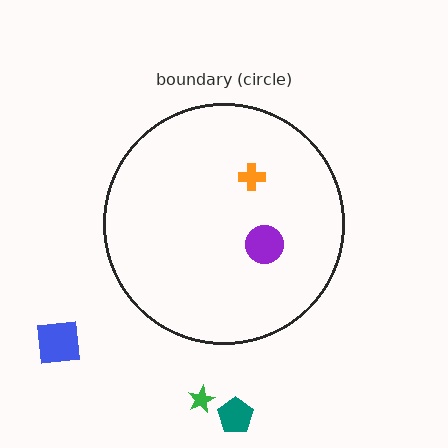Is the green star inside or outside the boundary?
Outside.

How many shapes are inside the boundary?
2 inside, 3 outside.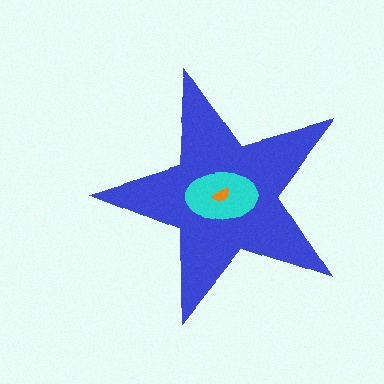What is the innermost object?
The orange semicircle.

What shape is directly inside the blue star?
The cyan ellipse.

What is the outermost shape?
The blue star.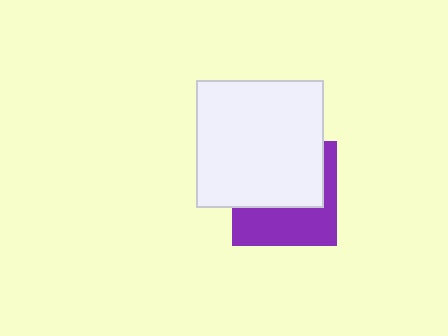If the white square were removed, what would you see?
You would see the complete purple square.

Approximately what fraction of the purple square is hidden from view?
Roughly 55% of the purple square is hidden behind the white square.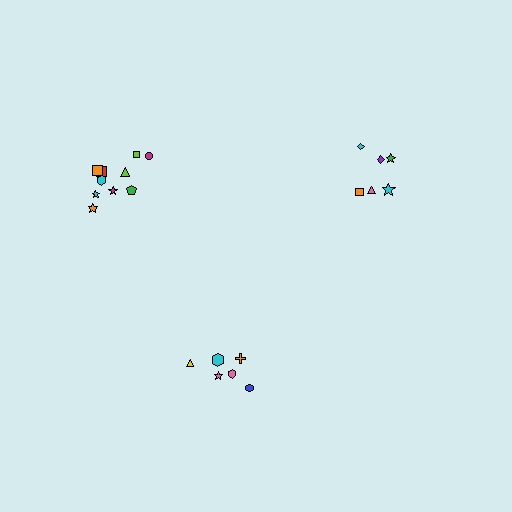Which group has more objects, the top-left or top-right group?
The top-left group.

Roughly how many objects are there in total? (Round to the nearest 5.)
Roughly 20 objects in total.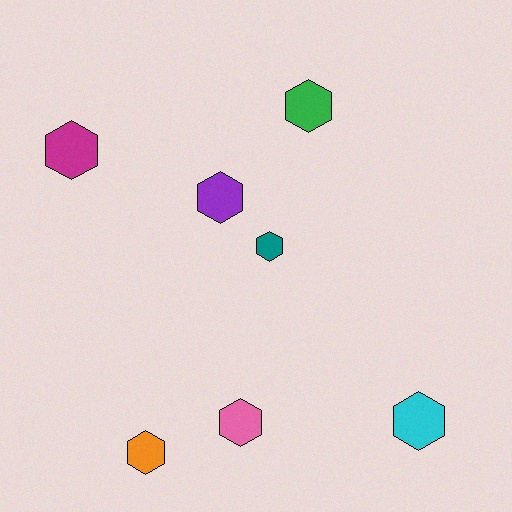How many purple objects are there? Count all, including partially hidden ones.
There is 1 purple object.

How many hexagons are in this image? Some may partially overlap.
There are 7 hexagons.